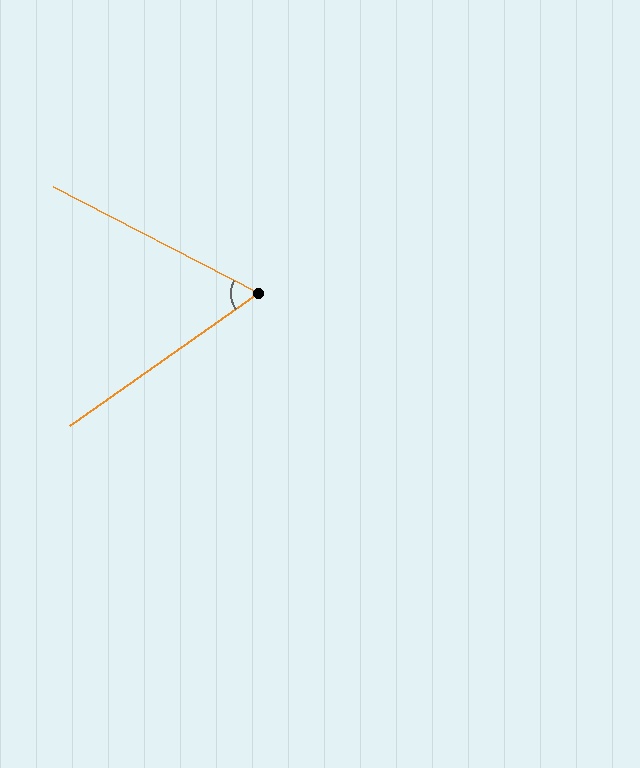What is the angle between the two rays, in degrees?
Approximately 62 degrees.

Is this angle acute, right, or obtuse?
It is acute.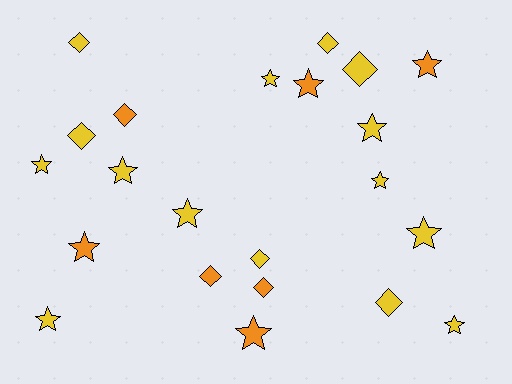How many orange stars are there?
There are 4 orange stars.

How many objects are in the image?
There are 22 objects.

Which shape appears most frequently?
Star, with 13 objects.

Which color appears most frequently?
Yellow, with 15 objects.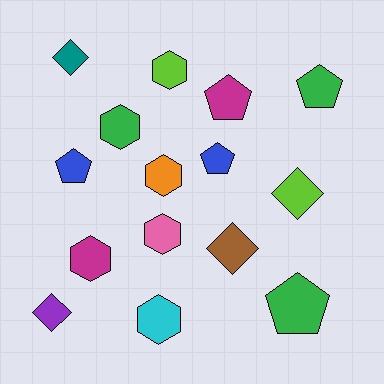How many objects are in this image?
There are 15 objects.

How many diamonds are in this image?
There are 4 diamonds.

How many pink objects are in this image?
There is 1 pink object.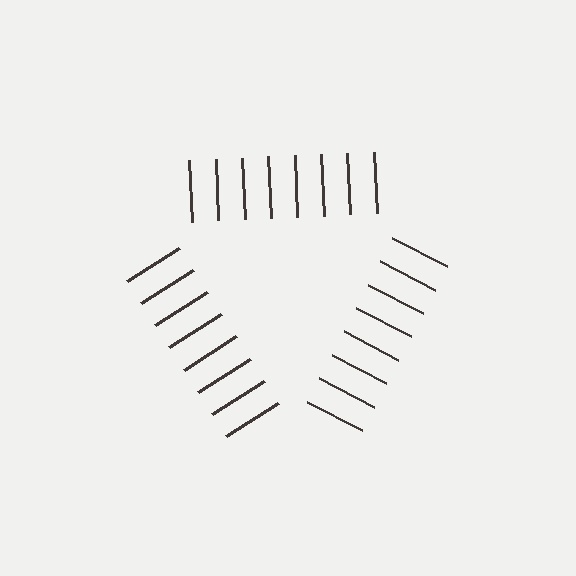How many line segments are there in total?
24 — 8 along each of the 3 edges.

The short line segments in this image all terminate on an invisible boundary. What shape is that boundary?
An illusory triangle — the line segments terminate on its edges but no continuous stroke is drawn.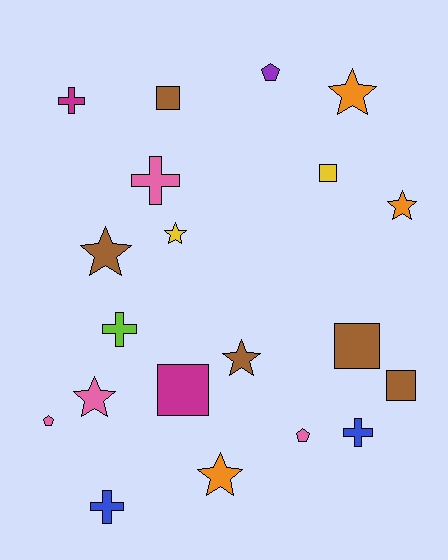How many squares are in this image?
There are 5 squares.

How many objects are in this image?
There are 20 objects.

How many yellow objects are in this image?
There are 2 yellow objects.